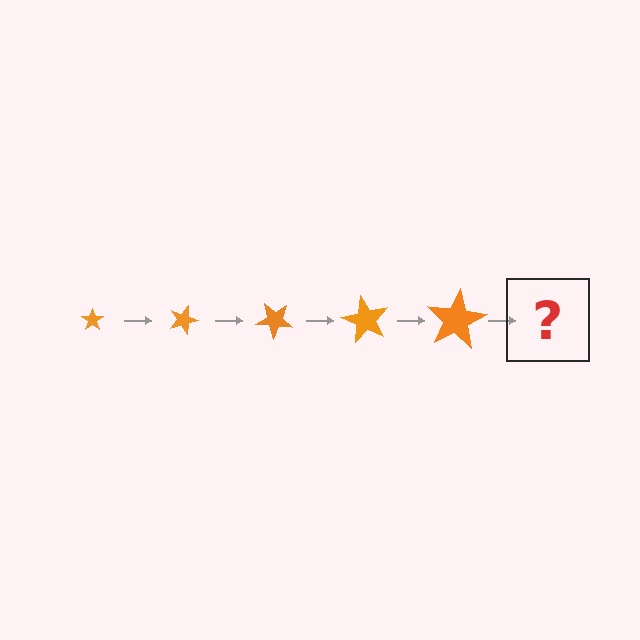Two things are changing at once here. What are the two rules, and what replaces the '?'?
The two rules are that the star grows larger each step and it rotates 20 degrees each step. The '?' should be a star, larger than the previous one and rotated 100 degrees from the start.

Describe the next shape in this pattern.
It should be a star, larger than the previous one and rotated 100 degrees from the start.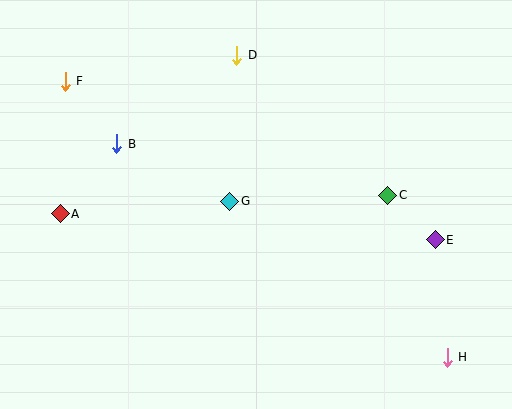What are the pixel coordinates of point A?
Point A is at (60, 214).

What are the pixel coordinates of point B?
Point B is at (117, 144).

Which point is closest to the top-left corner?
Point F is closest to the top-left corner.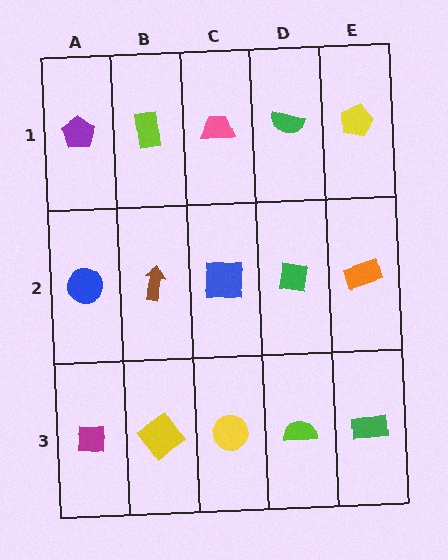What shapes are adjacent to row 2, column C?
A pink trapezoid (row 1, column C), a yellow circle (row 3, column C), a brown arrow (row 2, column B), a green square (row 2, column D).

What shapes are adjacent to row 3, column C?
A blue square (row 2, column C), a yellow diamond (row 3, column B), a lime semicircle (row 3, column D).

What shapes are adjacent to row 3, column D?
A green square (row 2, column D), a yellow circle (row 3, column C), a green rectangle (row 3, column E).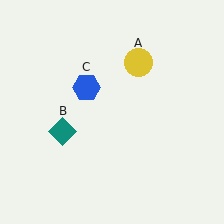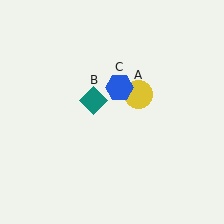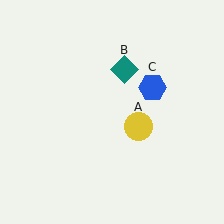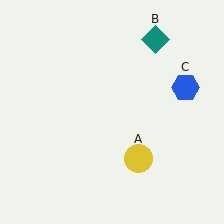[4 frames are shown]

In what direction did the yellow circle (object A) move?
The yellow circle (object A) moved down.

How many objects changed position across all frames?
3 objects changed position: yellow circle (object A), teal diamond (object B), blue hexagon (object C).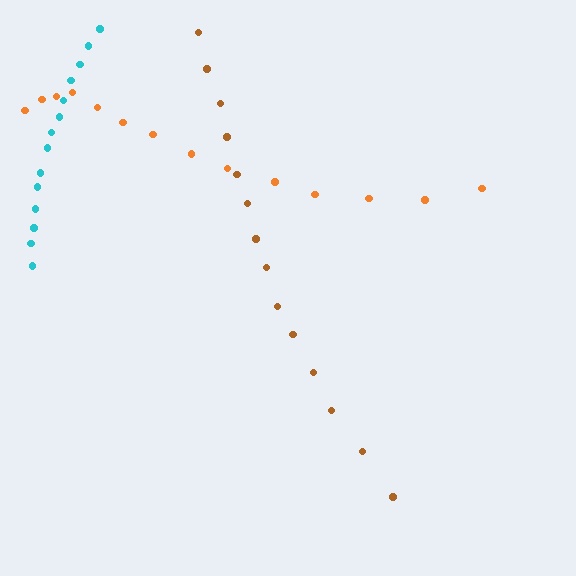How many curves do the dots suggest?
There are 3 distinct paths.